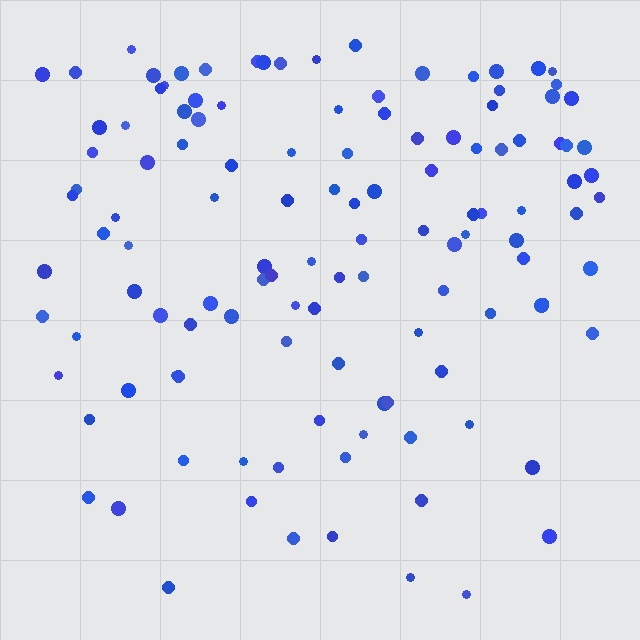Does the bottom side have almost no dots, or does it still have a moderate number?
Still a moderate number, just noticeably fewer than the top.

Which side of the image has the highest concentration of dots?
The top.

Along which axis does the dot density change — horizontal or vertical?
Vertical.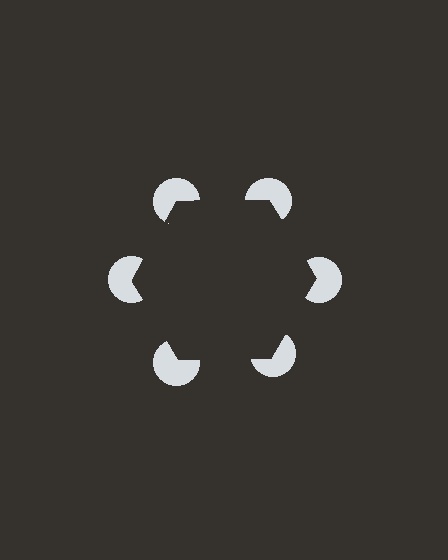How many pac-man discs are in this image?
There are 6 — one at each vertex of the illusory hexagon.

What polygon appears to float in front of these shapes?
An illusory hexagon — its edges are inferred from the aligned wedge cuts in the pac-man discs, not physically drawn.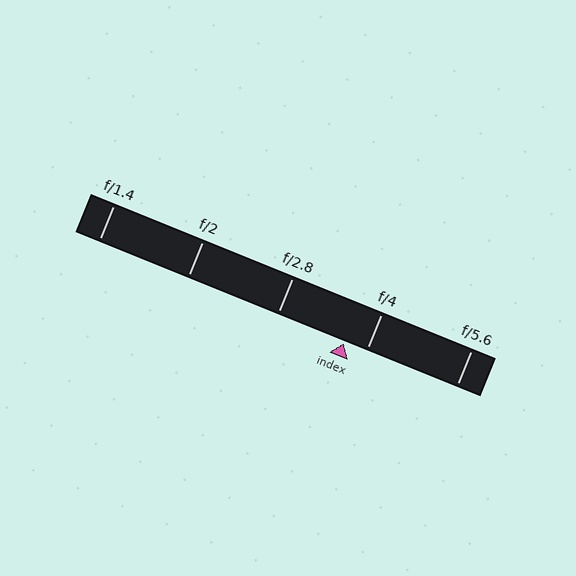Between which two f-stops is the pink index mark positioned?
The index mark is between f/2.8 and f/4.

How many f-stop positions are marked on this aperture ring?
There are 5 f-stop positions marked.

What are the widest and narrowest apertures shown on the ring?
The widest aperture shown is f/1.4 and the narrowest is f/5.6.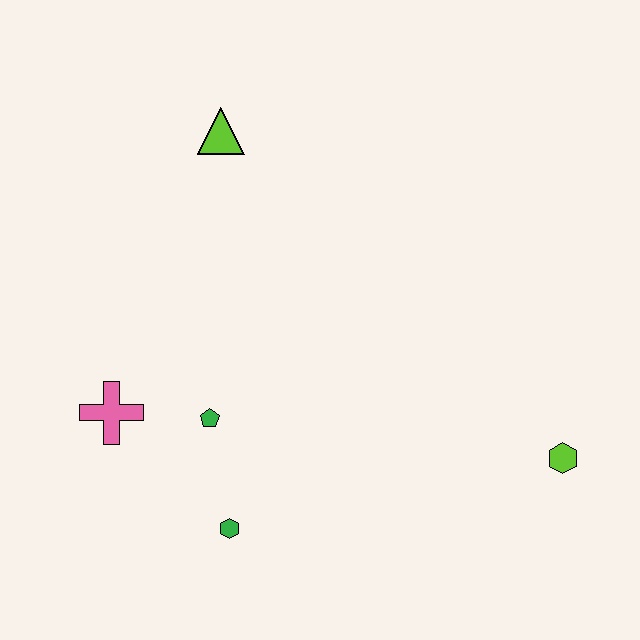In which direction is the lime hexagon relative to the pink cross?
The lime hexagon is to the right of the pink cross.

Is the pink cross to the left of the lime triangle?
Yes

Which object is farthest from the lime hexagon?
The lime triangle is farthest from the lime hexagon.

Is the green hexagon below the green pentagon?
Yes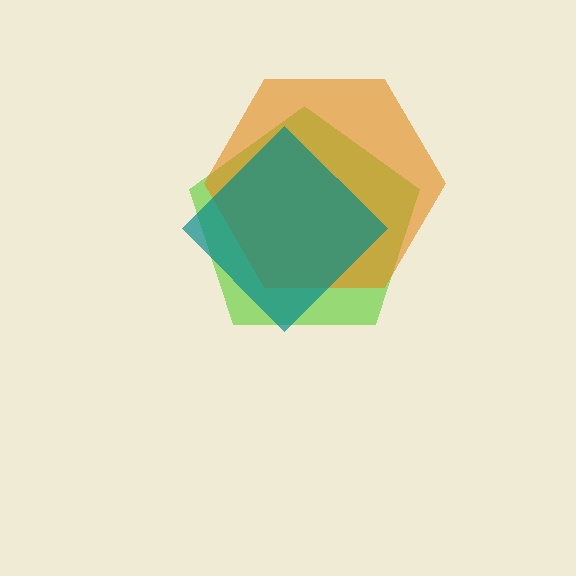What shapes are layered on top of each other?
The layered shapes are: a lime pentagon, an orange hexagon, a teal diamond.